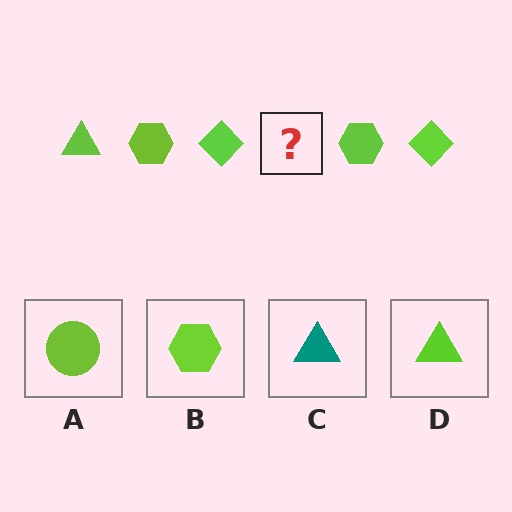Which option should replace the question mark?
Option D.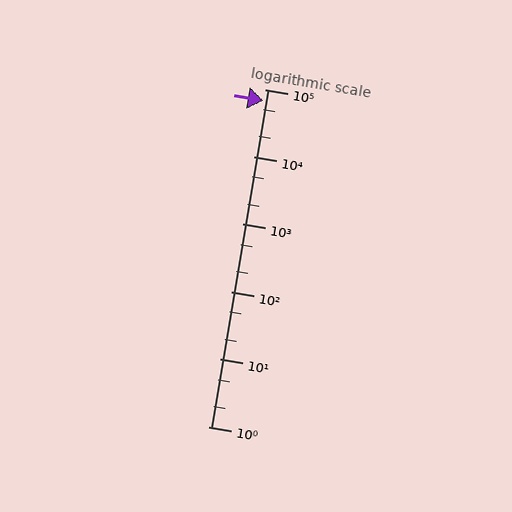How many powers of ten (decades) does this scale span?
The scale spans 5 decades, from 1 to 100000.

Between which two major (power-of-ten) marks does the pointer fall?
The pointer is between 10000 and 100000.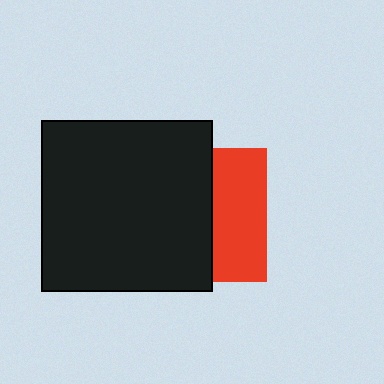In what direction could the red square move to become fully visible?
The red square could move right. That would shift it out from behind the black square entirely.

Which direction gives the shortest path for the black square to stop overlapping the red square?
Moving left gives the shortest separation.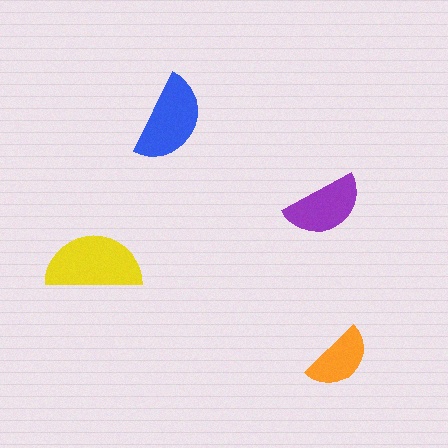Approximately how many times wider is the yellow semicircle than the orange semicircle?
About 1.5 times wider.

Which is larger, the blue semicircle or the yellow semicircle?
The yellow one.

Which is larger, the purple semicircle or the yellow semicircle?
The yellow one.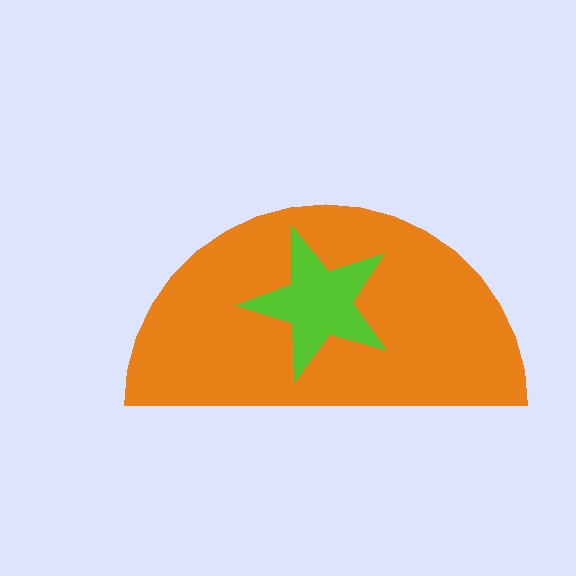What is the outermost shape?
The orange semicircle.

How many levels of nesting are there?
2.